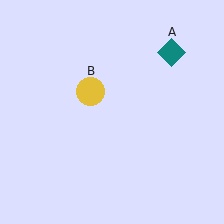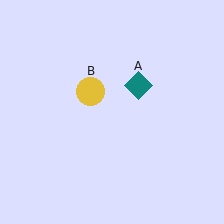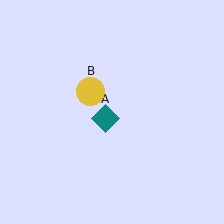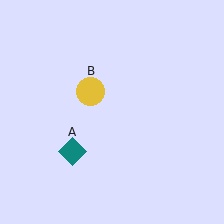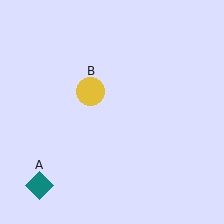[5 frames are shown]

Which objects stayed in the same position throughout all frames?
Yellow circle (object B) remained stationary.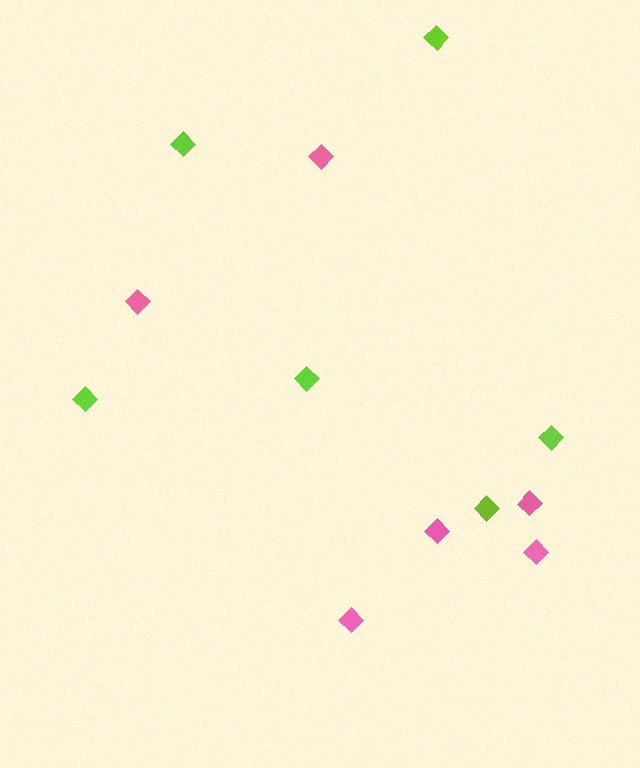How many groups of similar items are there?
There are 2 groups: one group of pink diamonds (6) and one group of lime diamonds (6).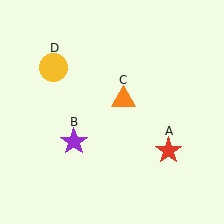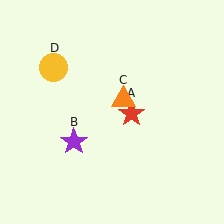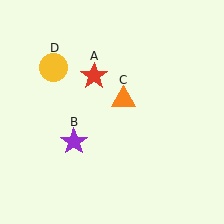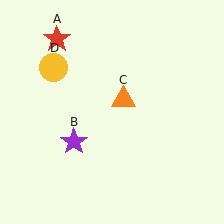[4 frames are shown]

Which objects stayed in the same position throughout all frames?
Purple star (object B) and orange triangle (object C) and yellow circle (object D) remained stationary.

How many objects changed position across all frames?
1 object changed position: red star (object A).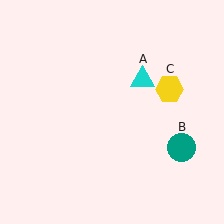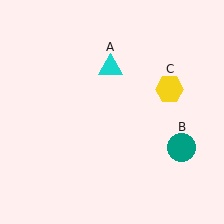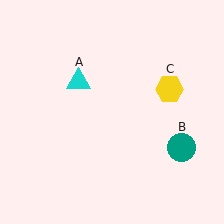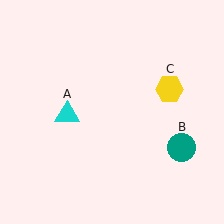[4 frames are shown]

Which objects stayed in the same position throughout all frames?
Teal circle (object B) and yellow hexagon (object C) remained stationary.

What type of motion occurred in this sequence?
The cyan triangle (object A) rotated counterclockwise around the center of the scene.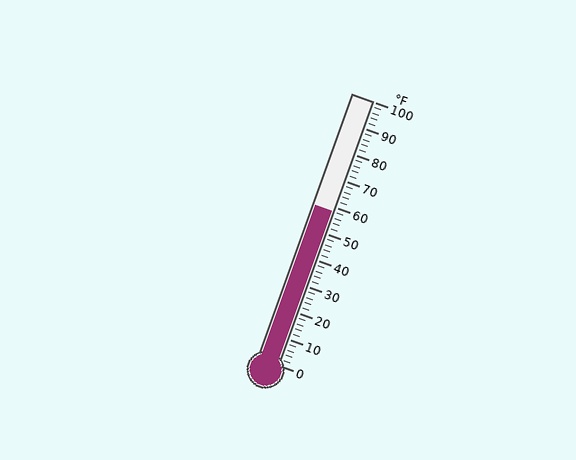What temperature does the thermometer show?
The thermometer shows approximately 58°F.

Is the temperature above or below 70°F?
The temperature is below 70°F.